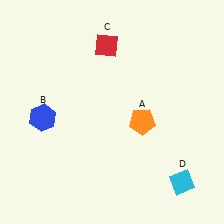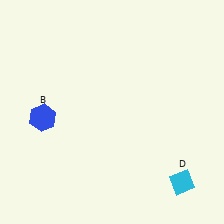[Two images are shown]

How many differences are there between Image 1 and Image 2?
There are 2 differences between the two images.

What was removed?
The orange pentagon (A), the red diamond (C) were removed in Image 2.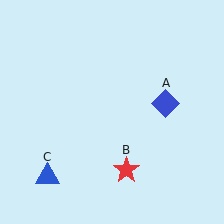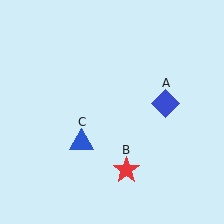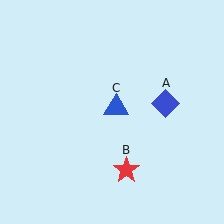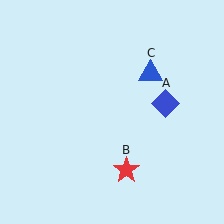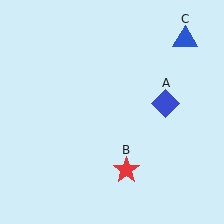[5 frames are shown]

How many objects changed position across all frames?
1 object changed position: blue triangle (object C).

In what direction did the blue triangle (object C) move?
The blue triangle (object C) moved up and to the right.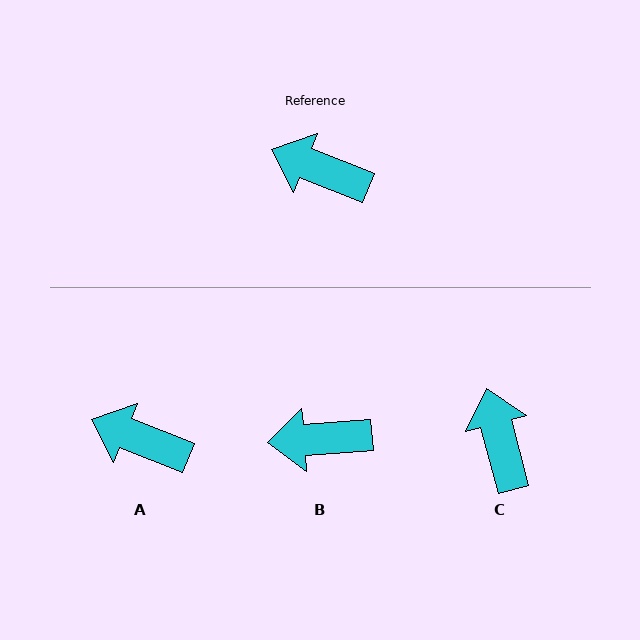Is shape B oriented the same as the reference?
No, it is off by about 26 degrees.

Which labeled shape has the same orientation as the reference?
A.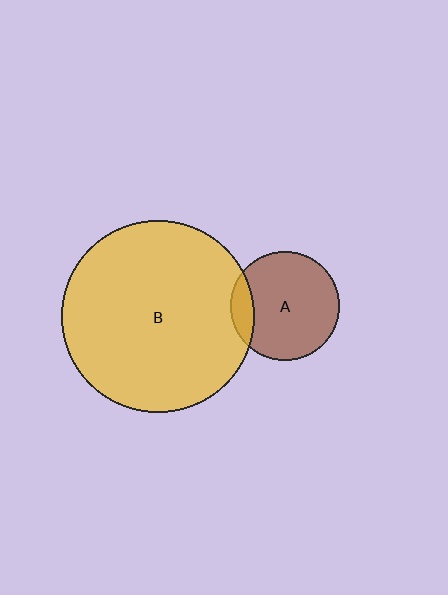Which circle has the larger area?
Circle B (yellow).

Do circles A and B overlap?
Yes.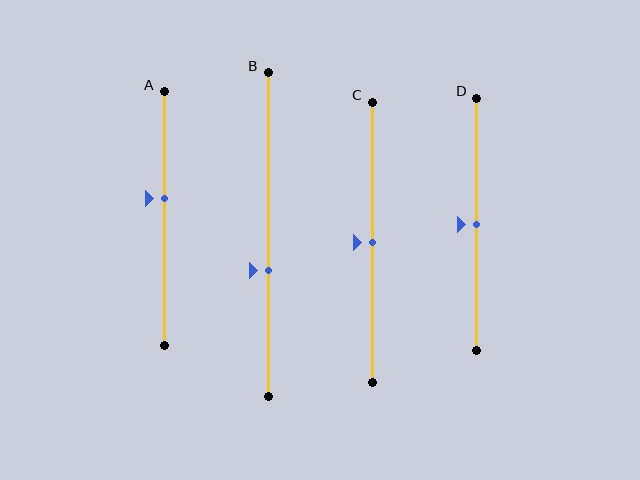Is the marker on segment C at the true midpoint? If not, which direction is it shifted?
Yes, the marker on segment C is at the true midpoint.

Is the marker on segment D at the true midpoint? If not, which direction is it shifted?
Yes, the marker on segment D is at the true midpoint.